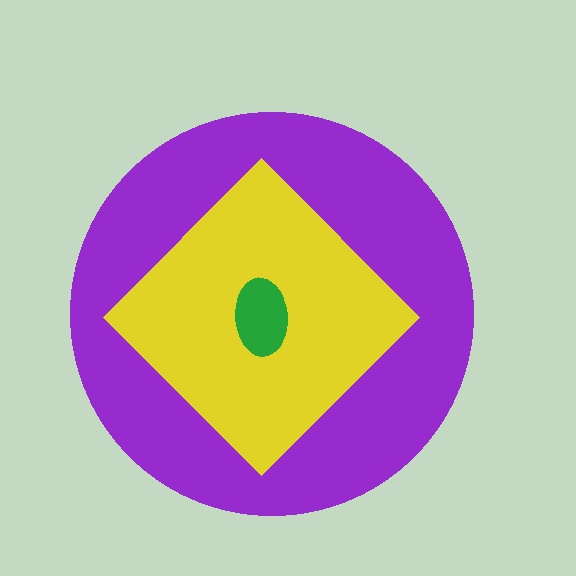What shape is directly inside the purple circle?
The yellow diamond.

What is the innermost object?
The green ellipse.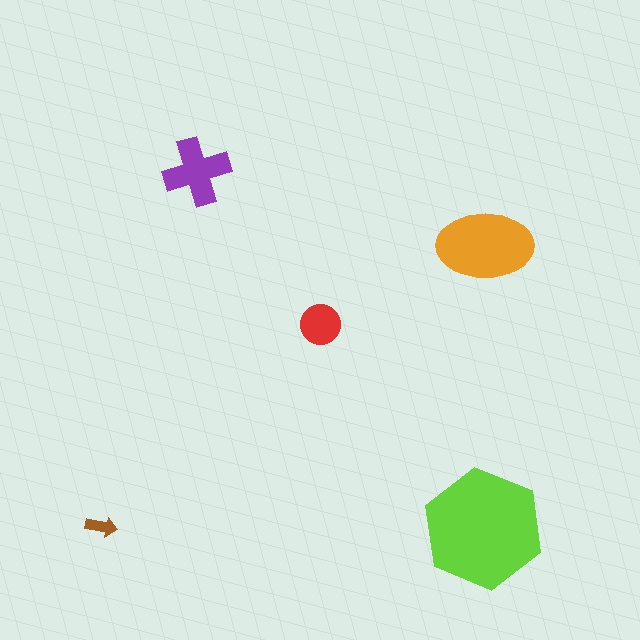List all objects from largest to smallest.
The lime hexagon, the orange ellipse, the purple cross, the red circle, the brown arrow.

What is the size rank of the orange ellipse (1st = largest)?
2nd.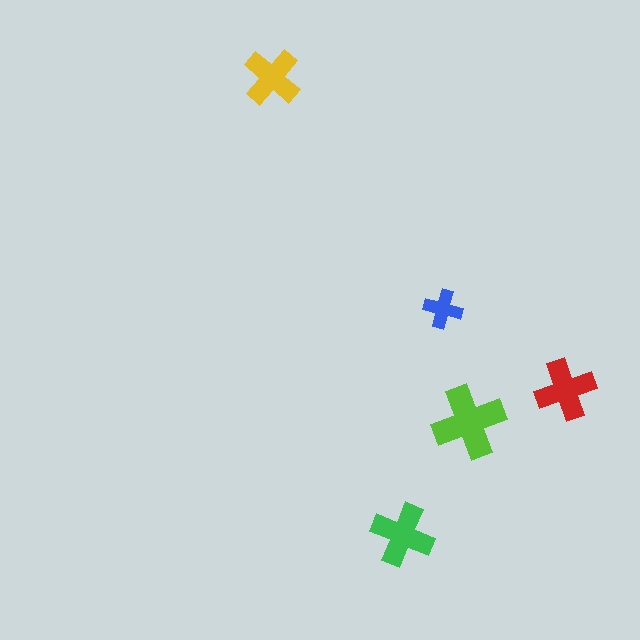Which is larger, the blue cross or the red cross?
The red one.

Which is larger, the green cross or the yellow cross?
The green one.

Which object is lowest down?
The green cross is bottommost.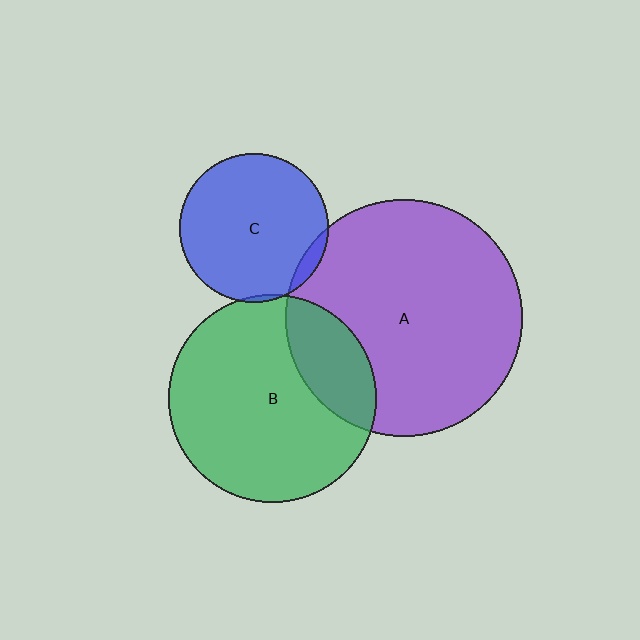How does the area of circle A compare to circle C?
Approximately 2.5 times.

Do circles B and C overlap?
Yes.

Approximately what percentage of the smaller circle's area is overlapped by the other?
Approximately 5%.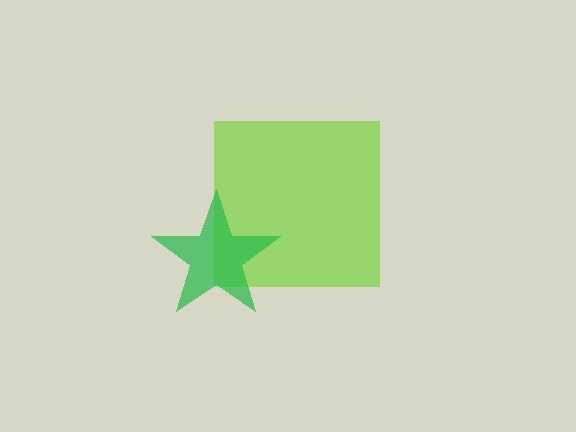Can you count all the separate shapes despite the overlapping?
Yes, there are 2 separate shapes.